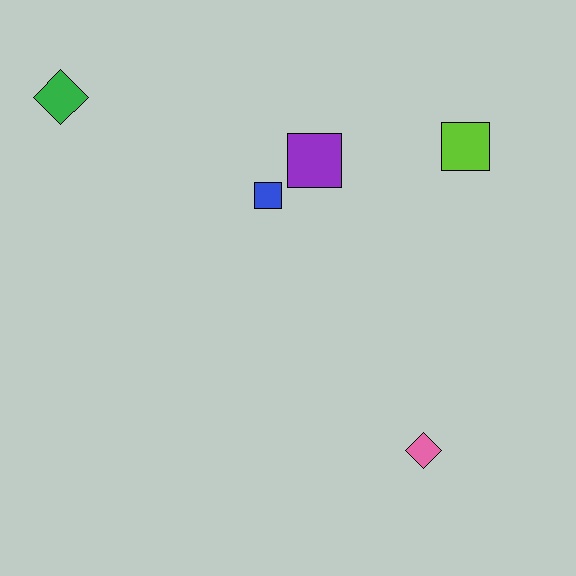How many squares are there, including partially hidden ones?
There are 3 squares.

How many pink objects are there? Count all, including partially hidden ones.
There is 1 pink object.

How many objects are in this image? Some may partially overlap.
There are 5 objects.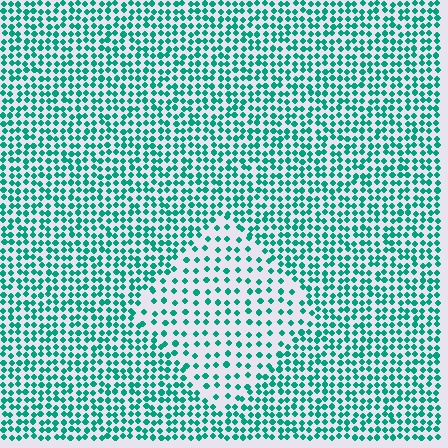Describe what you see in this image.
The image contains small teal elements arranged at two different densities. A diamond-shaped region is visible where the elements are less densely packed than the surrounding area.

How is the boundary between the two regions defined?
The boundary is defined by a change in element density (approximately 2.0x ratio). All elements are the same color, size, and shape.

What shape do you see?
I see a diamond.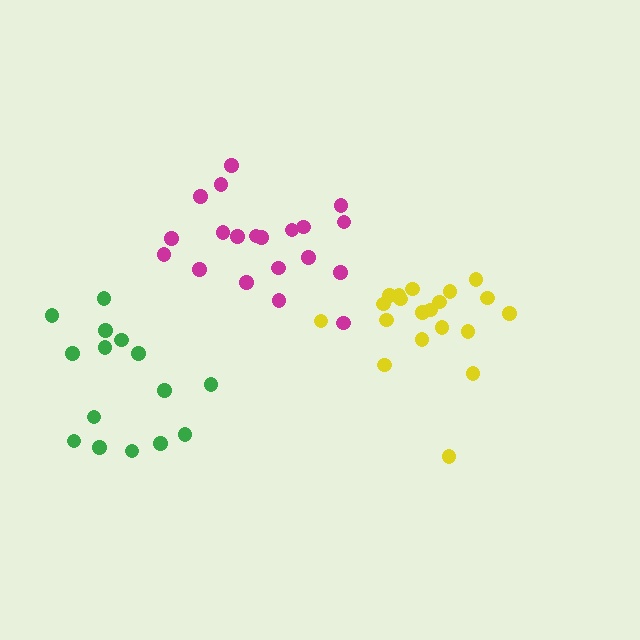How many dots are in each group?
Group 1: 20 dots, Group 2: 20 dots, Group 3: 15 dots (55 total).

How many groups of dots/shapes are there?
There are 3 groups.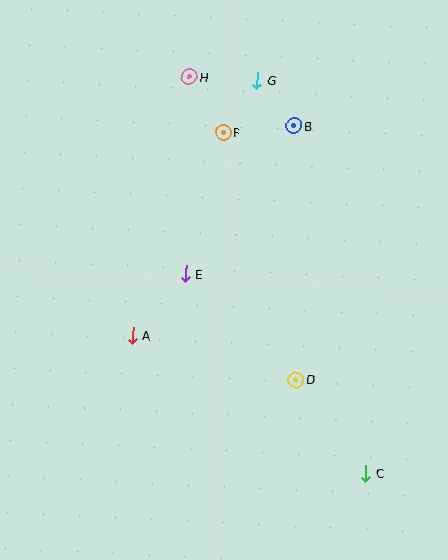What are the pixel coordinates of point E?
Point E is at (186, 274).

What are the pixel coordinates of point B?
Point B is at (294, 126).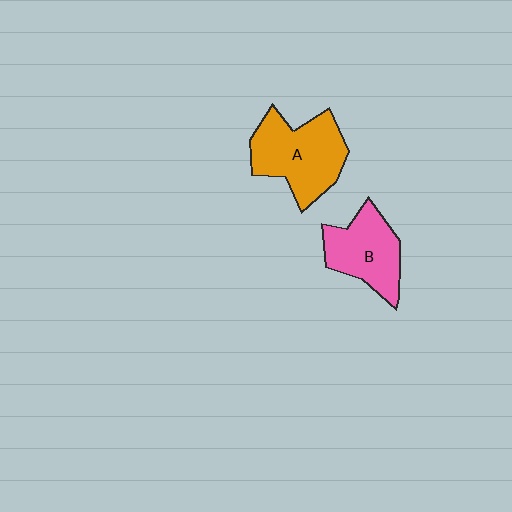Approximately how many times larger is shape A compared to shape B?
Approximately 1.3 times.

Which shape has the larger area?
Shape A (orange).